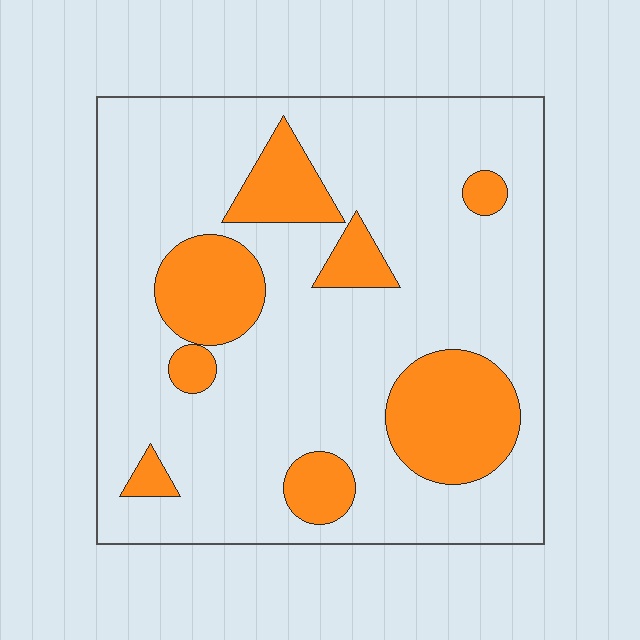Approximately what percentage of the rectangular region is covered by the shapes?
Approximately 20%.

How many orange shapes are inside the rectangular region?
8.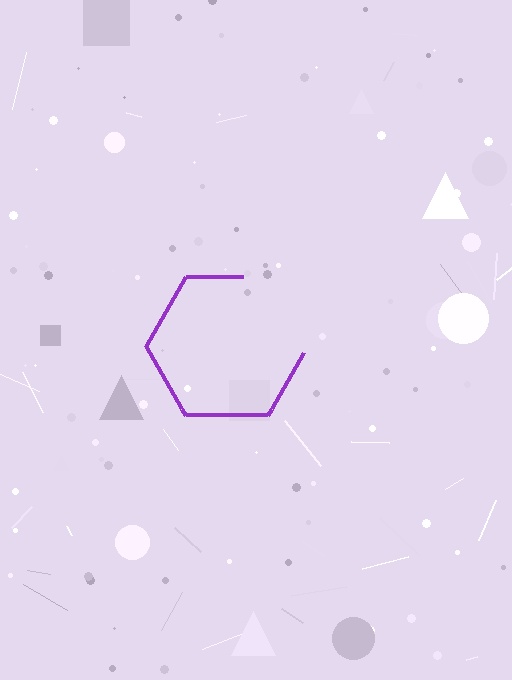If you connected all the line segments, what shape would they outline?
They would outline a hexagon.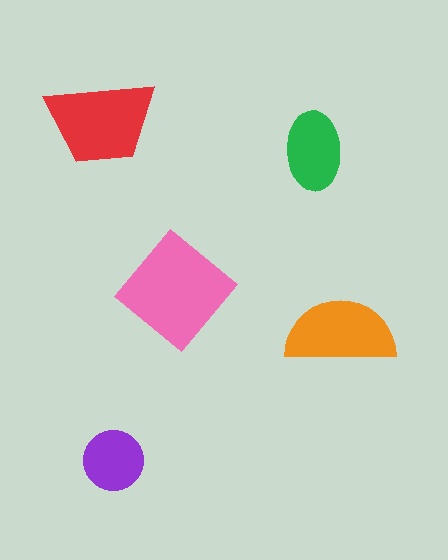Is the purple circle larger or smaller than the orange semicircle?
Smaller.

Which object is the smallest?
The purple circle.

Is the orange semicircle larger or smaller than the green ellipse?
Larger.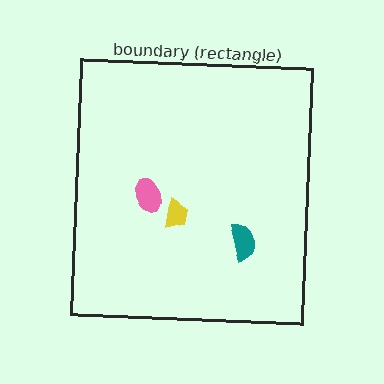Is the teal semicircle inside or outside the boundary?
Inside.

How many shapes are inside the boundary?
3 inside, 0 outside.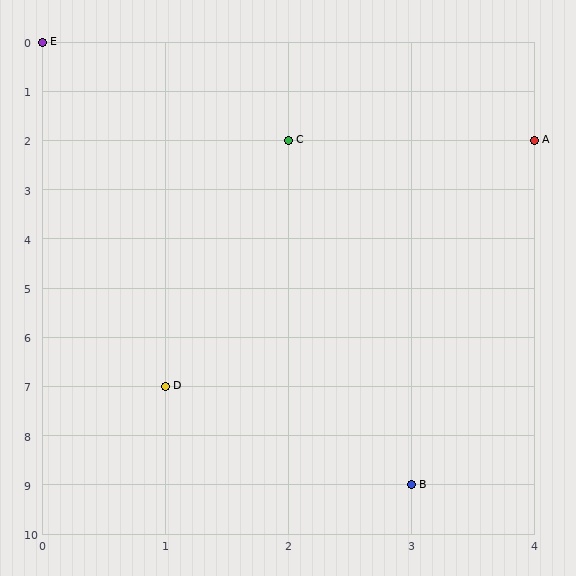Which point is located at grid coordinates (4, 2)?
Point A is at (4, 2).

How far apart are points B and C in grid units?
Points B and C are 1 column and 7 rows apart (about 7.1 grid units diagonally).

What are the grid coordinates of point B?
Point B is at grid coordinates (3, 9).